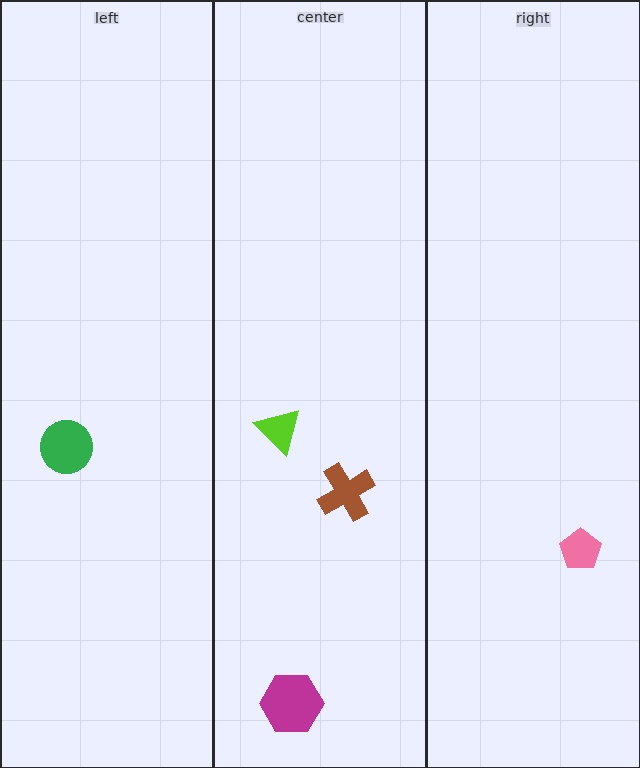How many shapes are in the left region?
1.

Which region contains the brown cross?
The center region.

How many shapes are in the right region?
1.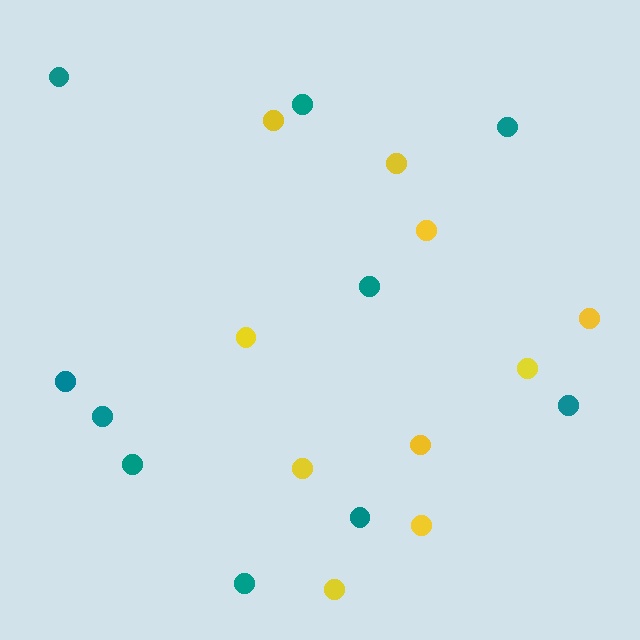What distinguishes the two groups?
There are 2 groups: one group of yellow circles (10) and one group of teal circles (10).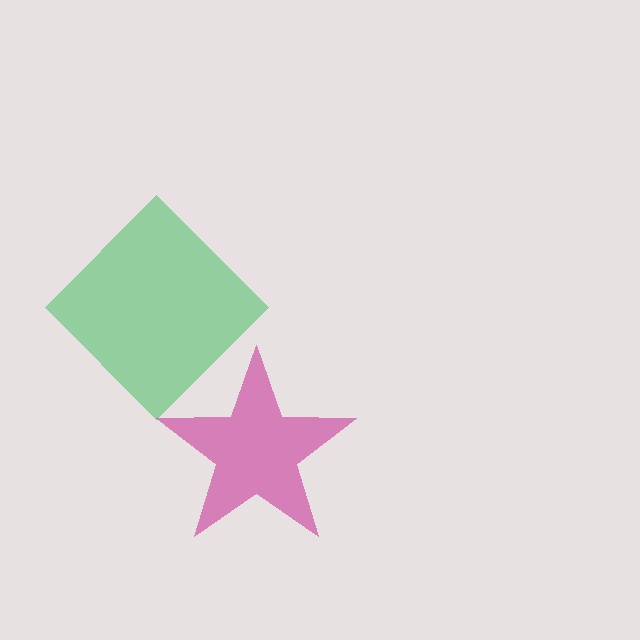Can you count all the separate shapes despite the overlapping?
Yes, there are 2 separate shapes.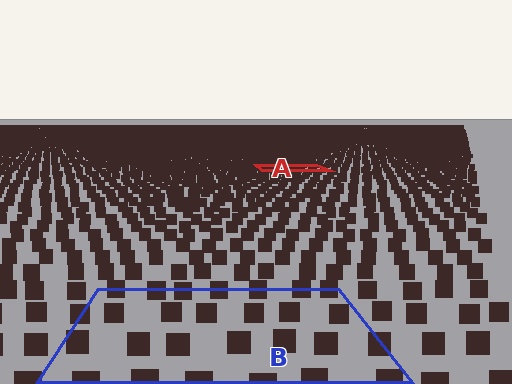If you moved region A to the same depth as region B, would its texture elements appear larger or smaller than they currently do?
They would appear larger. At a closer depth, the same texture elements are projected at a bigger on-screen size.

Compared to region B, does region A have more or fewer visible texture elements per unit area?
Region A has more texture elements per unit area — they are packed more densely because it is farther away.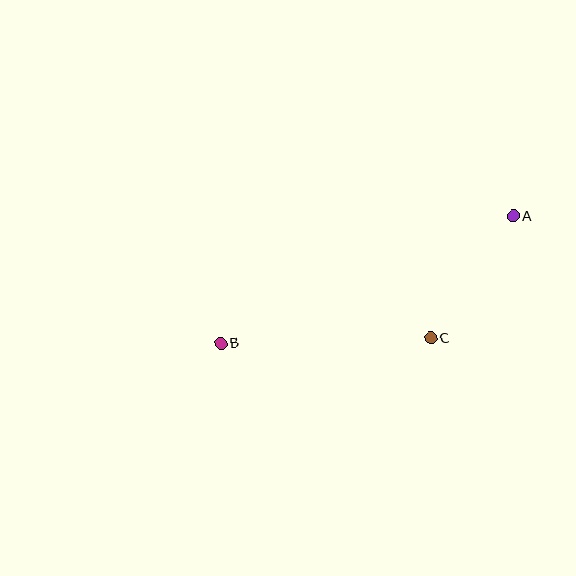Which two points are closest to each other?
Points A and C are closest to each other.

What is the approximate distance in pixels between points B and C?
The distance between B and C is approximately 210 pixels.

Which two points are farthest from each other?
Points A and B are farthest from each other.